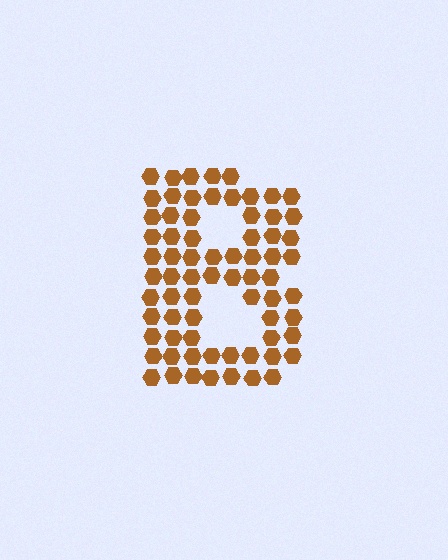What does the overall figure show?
The overall figure shows the letter B.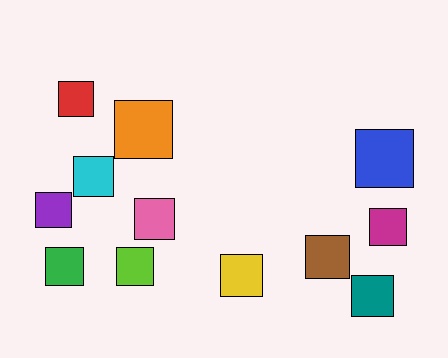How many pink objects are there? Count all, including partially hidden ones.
There is 1 pink object.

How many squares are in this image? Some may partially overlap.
There are 12 squares.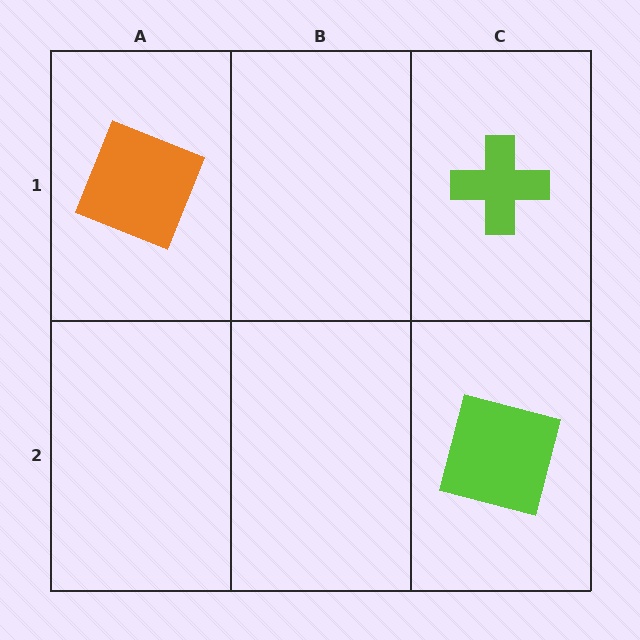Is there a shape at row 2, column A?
No, that cell is empty.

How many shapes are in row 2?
1 shape.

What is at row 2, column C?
A lime square.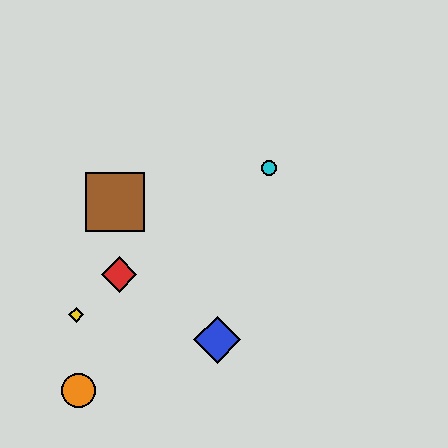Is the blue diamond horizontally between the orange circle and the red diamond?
No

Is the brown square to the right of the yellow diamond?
Yes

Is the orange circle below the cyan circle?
Yes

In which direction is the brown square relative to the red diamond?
The brown square is above the red diamond.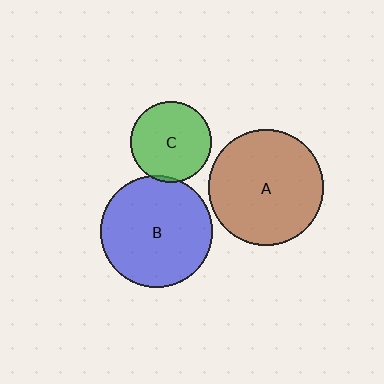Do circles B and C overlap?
Yes.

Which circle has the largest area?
Circle A (brown).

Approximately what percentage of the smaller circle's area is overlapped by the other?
Approximately 5%.